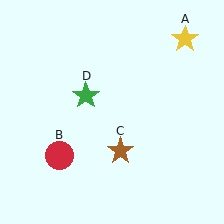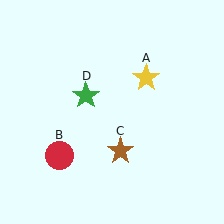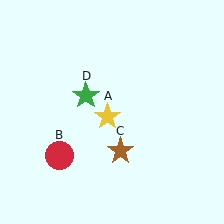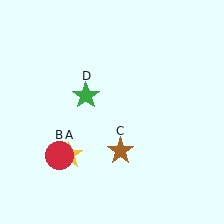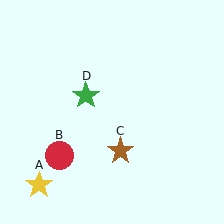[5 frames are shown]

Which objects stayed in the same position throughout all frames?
Red circle (object B) and brown star (object C) and green star (object D) remained stationary.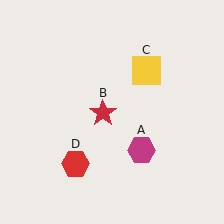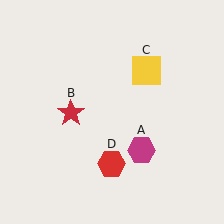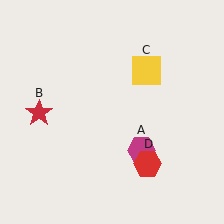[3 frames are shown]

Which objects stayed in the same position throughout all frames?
Magenta hexagon (object A) and yellow square (object C) remained stationary.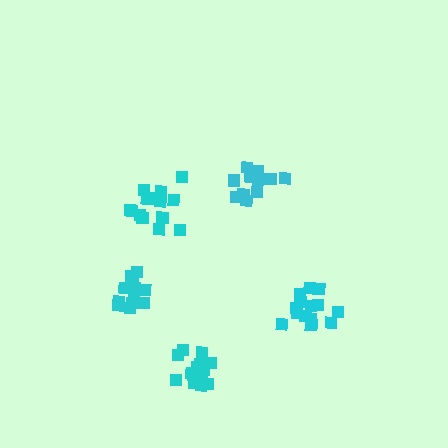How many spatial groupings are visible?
There are 5 spatial groupings.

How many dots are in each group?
Group 1: 15 dots, Group 2: 15 dots, Group 3: 12 dots, Group 4: 12 dots, Group 5: 15 dots (69 total).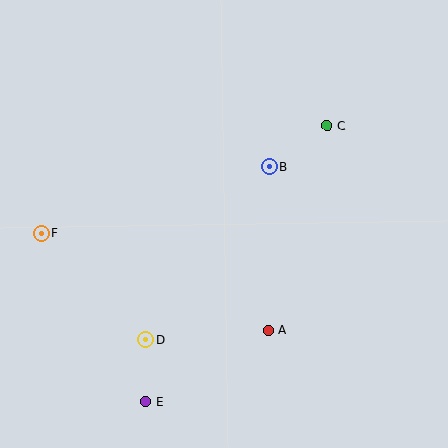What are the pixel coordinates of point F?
Point F is at (41, 233).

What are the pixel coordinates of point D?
Point D is at (145, 340).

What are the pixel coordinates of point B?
Point B is at (269, 167).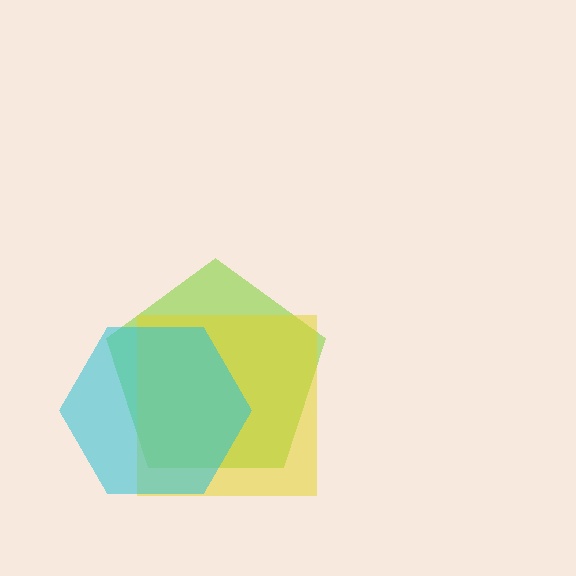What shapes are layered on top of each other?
The layered shapes are: a lime pentagon, a yellow square, a cyan hexagon.